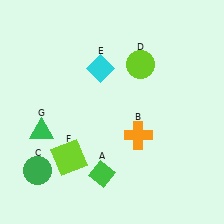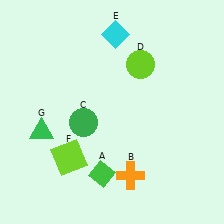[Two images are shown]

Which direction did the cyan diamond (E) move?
The cyan diamond (E) moved up.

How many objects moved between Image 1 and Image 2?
3 objects moved between the two images.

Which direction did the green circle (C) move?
The green circle (C) moved up.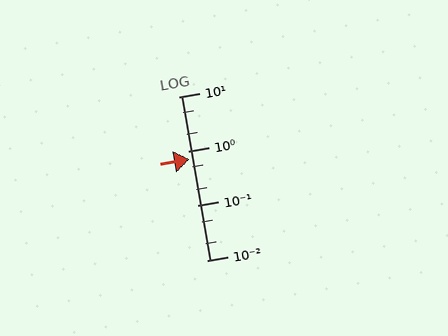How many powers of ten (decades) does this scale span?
The scale spans 3 decades, from 0.01 to 10.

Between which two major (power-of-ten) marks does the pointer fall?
The pointer is between 0.1 and 1.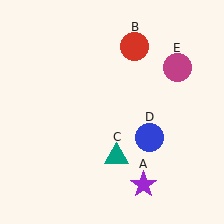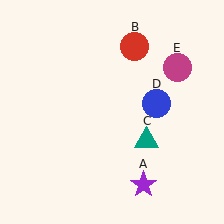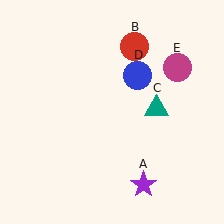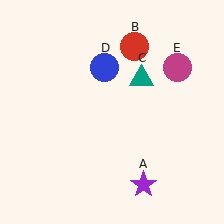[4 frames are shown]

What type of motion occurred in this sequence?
The teal triangle (object C), blue circle (object D) rotated counterclockwise around the center of the scene.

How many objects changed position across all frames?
2 objects changed position: teal triangle (object C), blue circle (object D).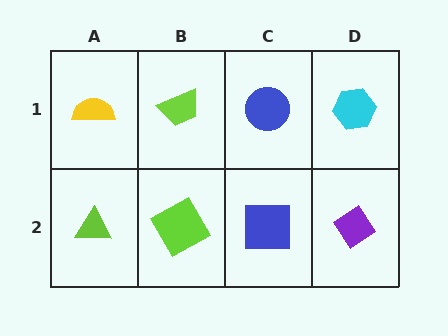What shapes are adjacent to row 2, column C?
A blue circle (row 1, column C), a lime square (row 2, column B), a purple diamond (row 2, column D).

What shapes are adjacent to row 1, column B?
A lime square (row 2, column B), a yellow semicircle (row 1, column A), a blue circle (row 1, column C).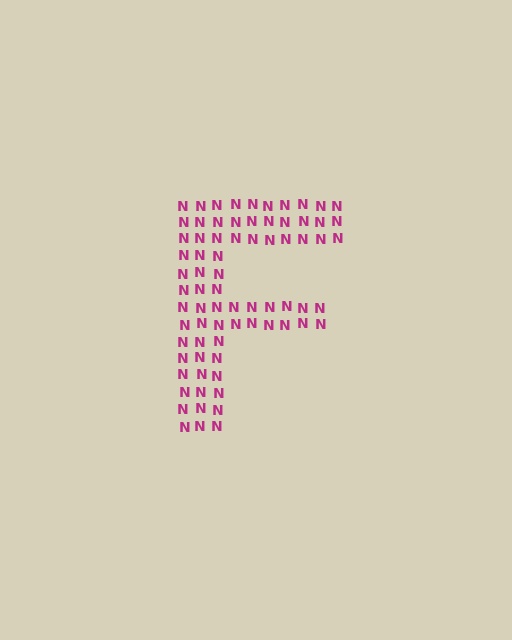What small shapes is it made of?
It is made of small letter N's.